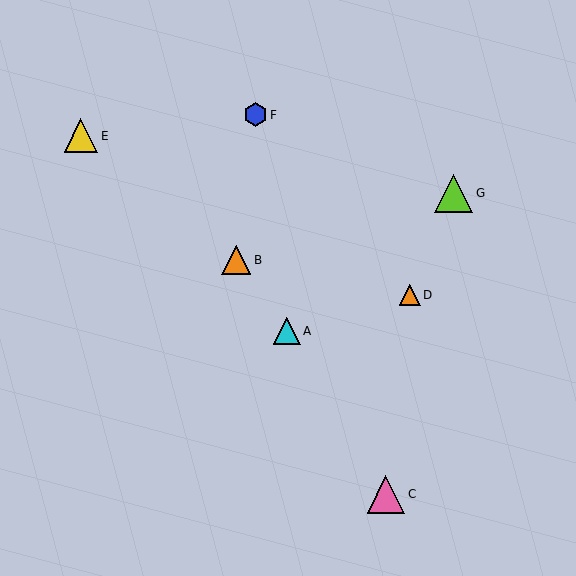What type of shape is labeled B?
Shape B is an orange triangle.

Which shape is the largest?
The lime triangle (labeled G) is the largest.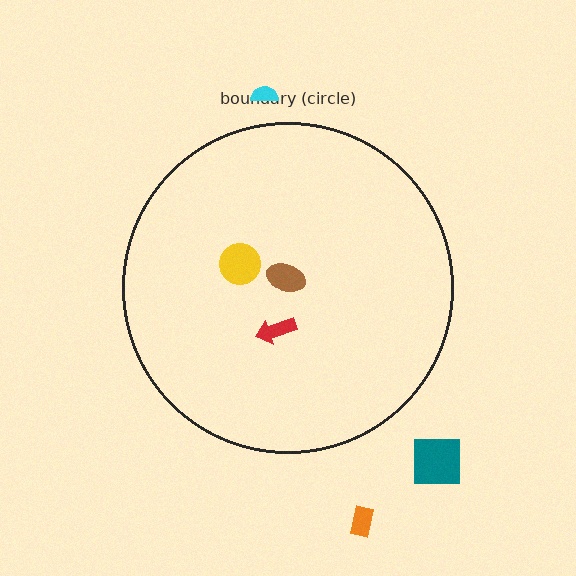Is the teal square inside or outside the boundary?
Outside.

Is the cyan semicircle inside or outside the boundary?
Outside.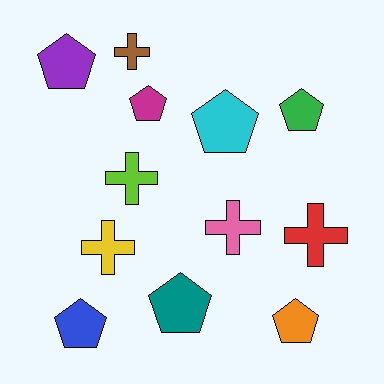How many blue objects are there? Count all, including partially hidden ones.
There is 1 blue object.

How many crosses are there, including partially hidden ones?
There are 5 crosses.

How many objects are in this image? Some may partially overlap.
There are 12 objects.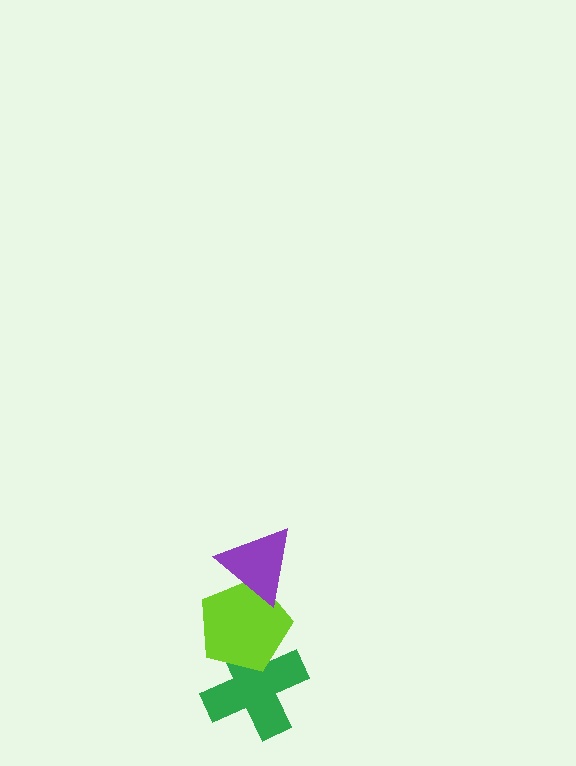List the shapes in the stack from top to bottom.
From top to bottom: the purple triangle, the lime pentagon, the green cross.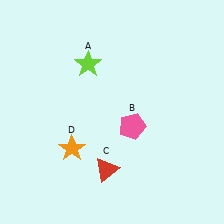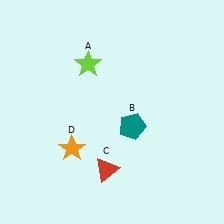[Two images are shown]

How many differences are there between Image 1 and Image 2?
There is 1 difference between the two images.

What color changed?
The pentagon (B) changed from pink in Image 1 to teal in Image 2.